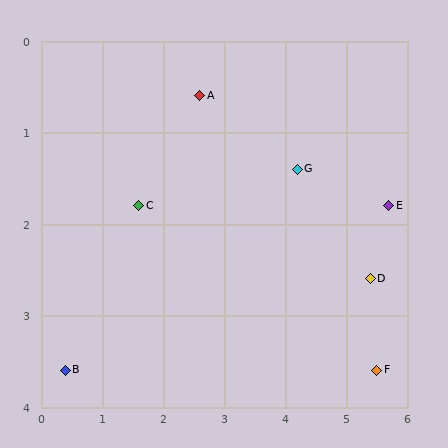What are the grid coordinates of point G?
Point G is at approximately (4.2, 1.4).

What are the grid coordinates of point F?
Point F is at approximately (5.5, 3.6).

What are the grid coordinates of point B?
Point B is at approximately (0.4, 3.6).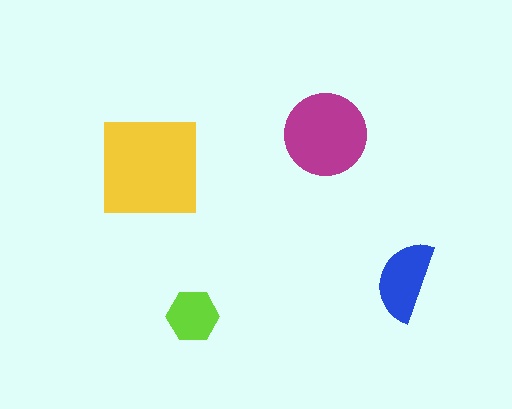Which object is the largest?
The yellow square.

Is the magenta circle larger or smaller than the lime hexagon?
Larger.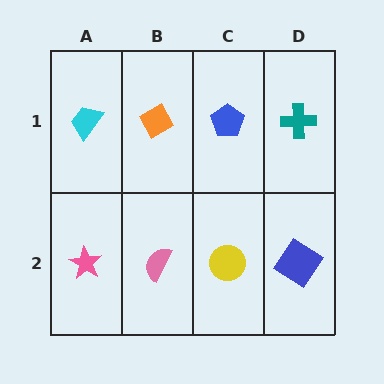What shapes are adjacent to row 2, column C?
A blue pentagon (row 1, column C), a pink semicircle (row 2, column B), a blue diamond (row 2, column D).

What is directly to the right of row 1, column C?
A teal cross.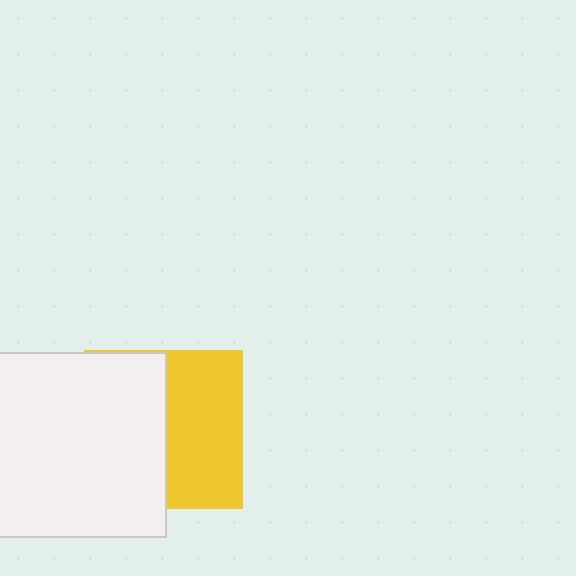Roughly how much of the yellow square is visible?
About half of it is visible (roughly 48%).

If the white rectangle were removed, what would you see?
You would see the complete yellow square.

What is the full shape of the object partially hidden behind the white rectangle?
The partially hidden object is a yellow square.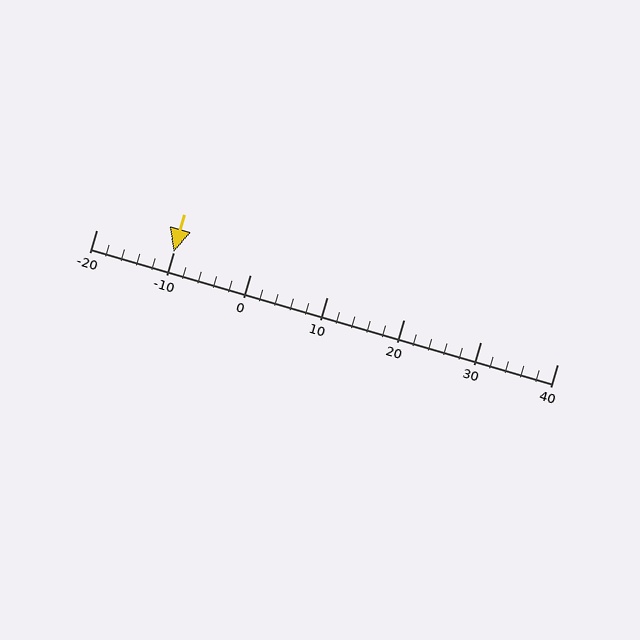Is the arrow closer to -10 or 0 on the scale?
The arrow is closer to -10.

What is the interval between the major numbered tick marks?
The major tick marks are spaced 10 units apart.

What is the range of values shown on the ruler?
The ruler shows values from -20 to 40.